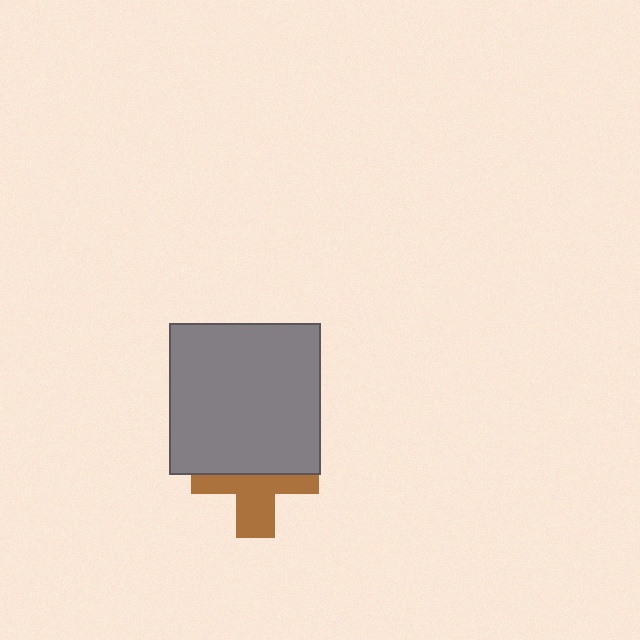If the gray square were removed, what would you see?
You would see the complete brown cross.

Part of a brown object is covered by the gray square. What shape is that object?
It is a cross.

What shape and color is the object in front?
The object in front is a gray square.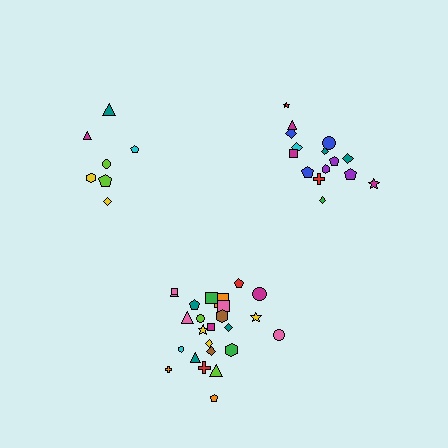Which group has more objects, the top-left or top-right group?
The top-right group.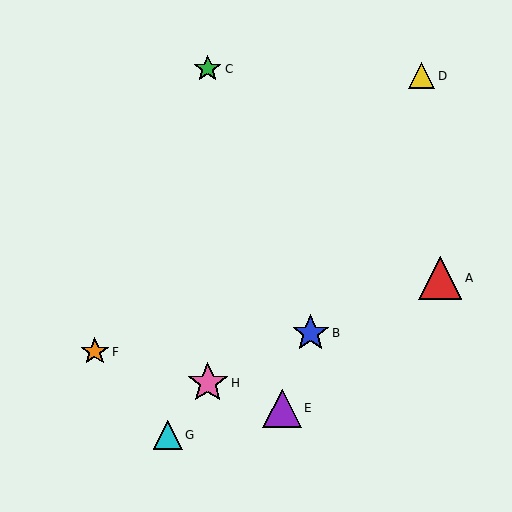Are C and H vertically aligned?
Yes, both are at x≈208.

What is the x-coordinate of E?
Object E is at x≈282.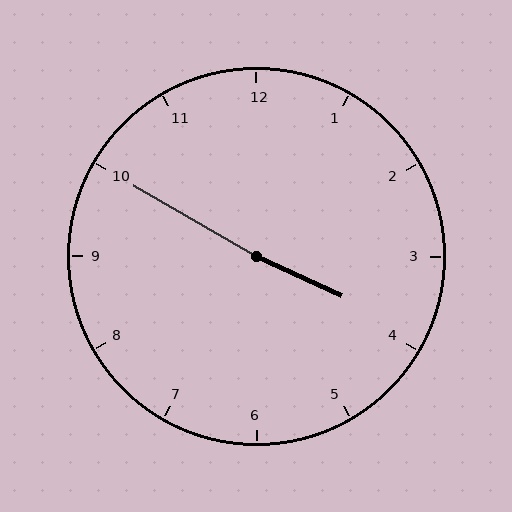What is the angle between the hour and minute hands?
Approximately 175 degrees.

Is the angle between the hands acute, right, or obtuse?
It is obtuse.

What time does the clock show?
3:50.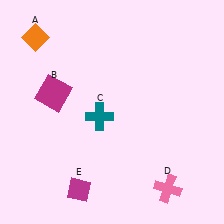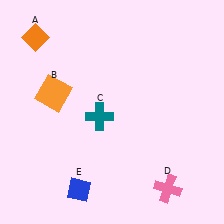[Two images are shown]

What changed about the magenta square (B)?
In Image 1, B is magenta. In Image 2, it changed to orange.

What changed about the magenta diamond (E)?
In Image 1, E is magenta. In Image 2, it changed to blue.